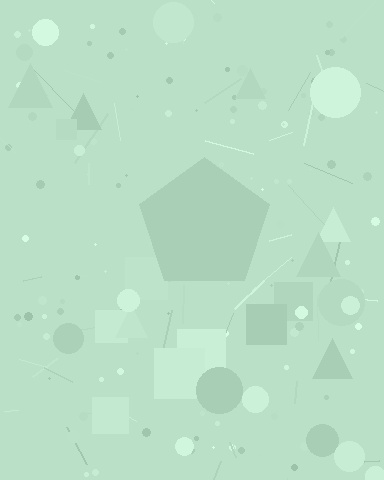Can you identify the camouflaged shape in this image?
The camouflaged shape is a pentagon.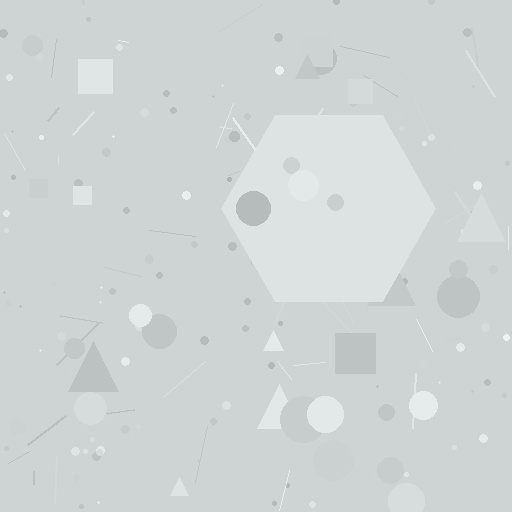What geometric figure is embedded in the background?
A hexagon is embedded in the background.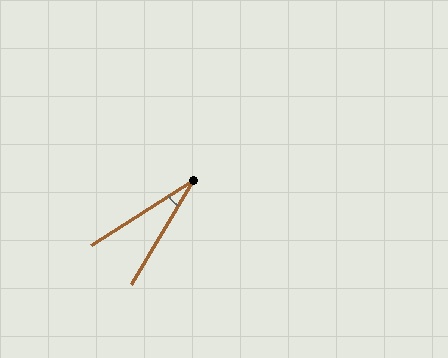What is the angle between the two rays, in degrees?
Approximately 27 degrees.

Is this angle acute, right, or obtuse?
It is acute.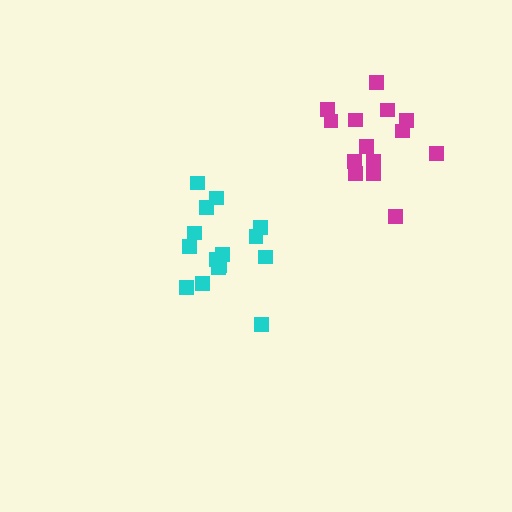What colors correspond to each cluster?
The clusters are colored: magenta, cyan.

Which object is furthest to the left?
The cyan cluster is leftmost.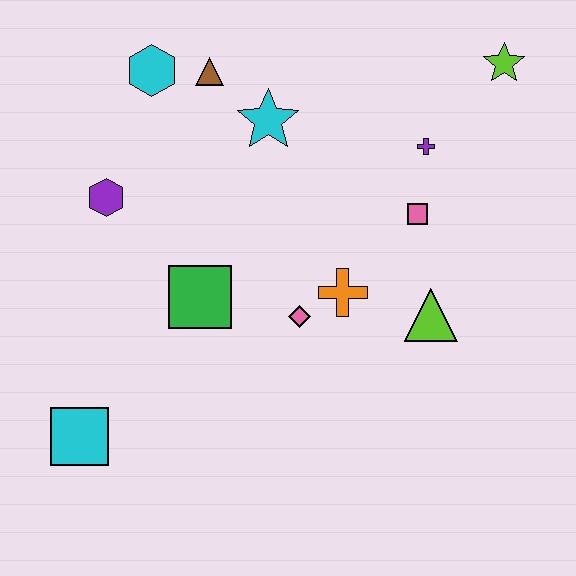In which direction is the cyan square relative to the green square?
The cyan square is below the green square.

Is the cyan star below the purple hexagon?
No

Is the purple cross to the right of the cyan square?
Yes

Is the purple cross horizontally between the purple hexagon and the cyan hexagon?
No